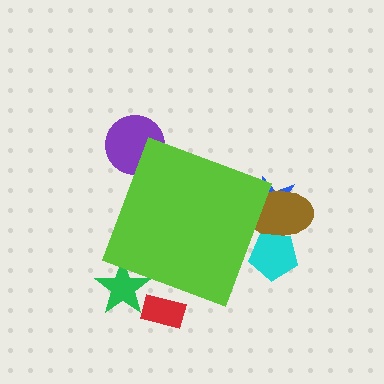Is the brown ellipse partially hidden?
Yes, the brown ellipse is partially hidden behind the lime diamond.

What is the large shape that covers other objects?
A lime diamond.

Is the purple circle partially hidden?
Yes, the purple circle is partially hidden behind the lime diamond.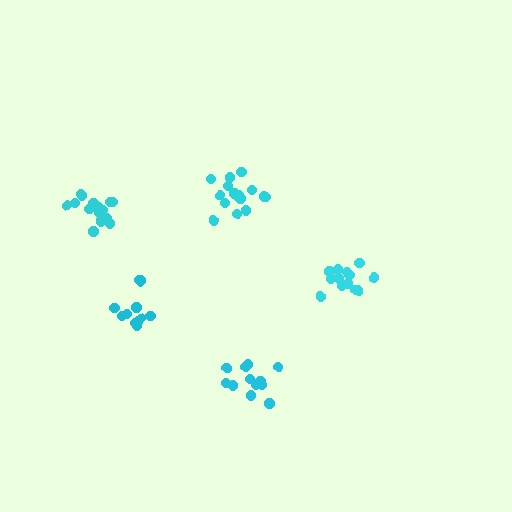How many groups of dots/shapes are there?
There are 5 groups.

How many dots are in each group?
Group 1: 13 dots, Group 2: 16 dots, Group 3: 16 dots, Group 4: 11 dots, Group 5: 12 dots (68 total).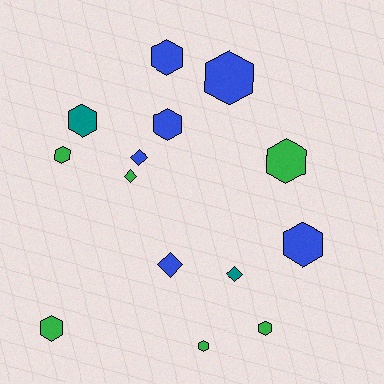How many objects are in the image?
There are 14 objects.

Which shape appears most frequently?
Hexagon, with 10 objects.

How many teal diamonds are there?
There is 1 teal diamond.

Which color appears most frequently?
Blue, with 6 objects.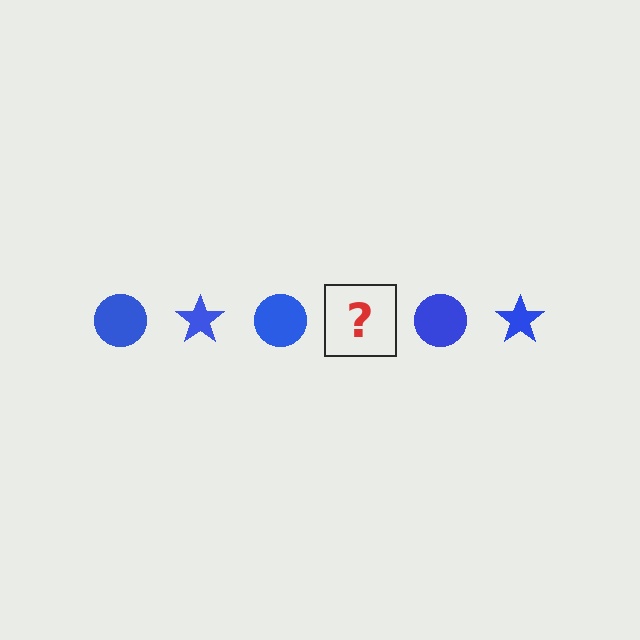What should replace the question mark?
The question mark should be replaced with a blue star.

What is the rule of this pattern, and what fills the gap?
The rule is that the pattern cycles through circle, star shapes in blue. The gap should be filled with a blue star.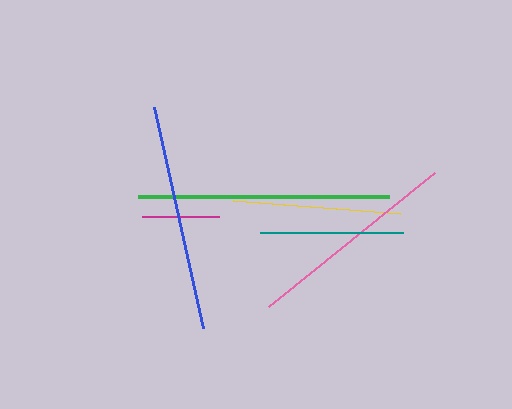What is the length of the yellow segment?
The yellow segment is approximately 168 pixels long.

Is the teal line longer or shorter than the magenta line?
The teal line is longer than the magenta line.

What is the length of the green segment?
The green segment is approximately 251 pixels long.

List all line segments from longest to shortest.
From longest to shortest: green, blue, pink, yellow, teal, magenta.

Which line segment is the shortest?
The magenta line is the shortest at approximately 77 pixels.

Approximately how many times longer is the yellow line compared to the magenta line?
The yellow line is approximately 2.2 times the length of the magenta line.